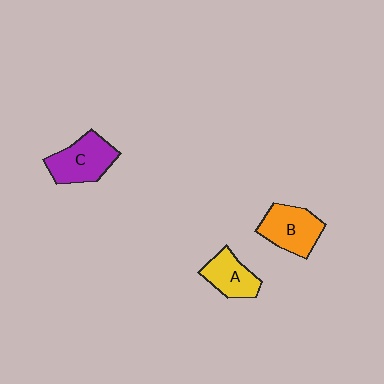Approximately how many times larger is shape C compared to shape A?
Approximately 1.3 times.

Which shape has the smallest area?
Shape A (yellow).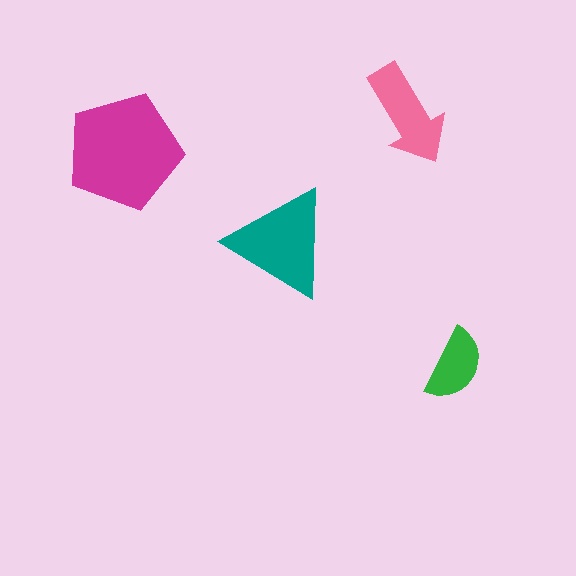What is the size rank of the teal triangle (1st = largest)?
2nd.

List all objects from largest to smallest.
The magenta pentagon, the teal triangle, the pink arrow, the green semicircle.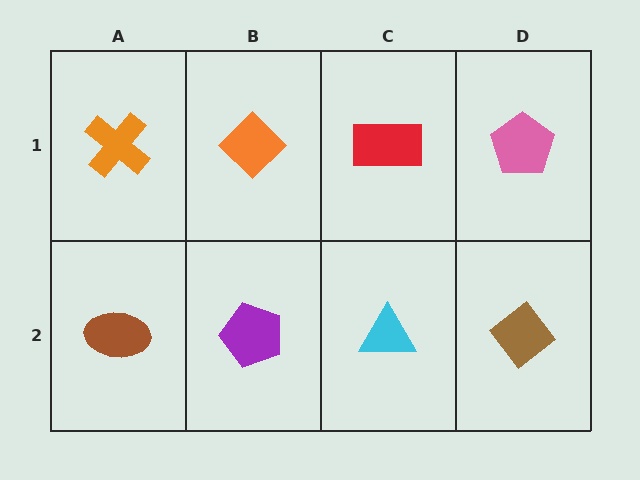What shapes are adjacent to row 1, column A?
A brown ellipse (row 2, column A), an orange diamond (row 1, column B).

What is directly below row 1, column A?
A brown ellipse.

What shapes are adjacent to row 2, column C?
A red rectangle (row 1, column C), a purple pentagon (row 2, column B), a brown diamond (row 2, column D).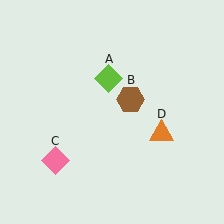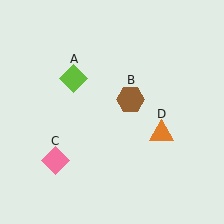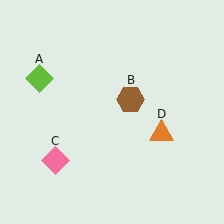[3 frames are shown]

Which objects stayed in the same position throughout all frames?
Brown hexagon (object B) and pink diamond (object C) and orange triangle (object D) remained stationary.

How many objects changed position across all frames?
1 object changed position: lime diamond (object A).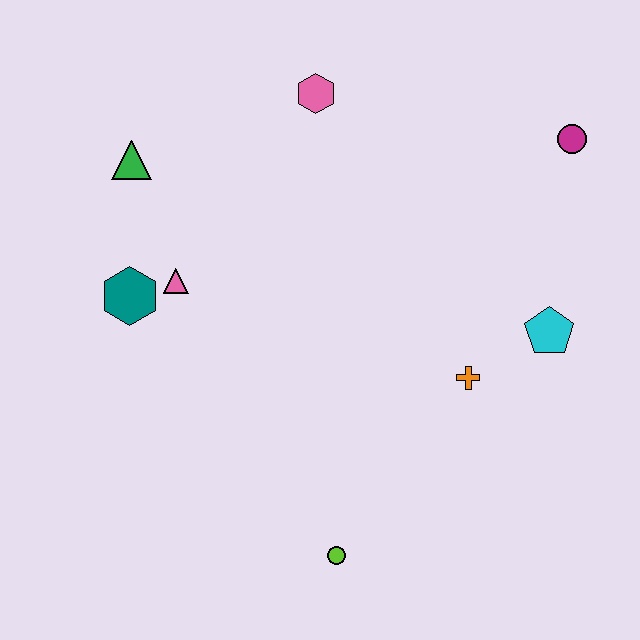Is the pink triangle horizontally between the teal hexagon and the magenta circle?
Yes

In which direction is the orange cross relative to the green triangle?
The orange cross is to the right of the green triangle.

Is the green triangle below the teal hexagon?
No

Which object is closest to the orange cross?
The cyan pentagon is closest to the orange cross.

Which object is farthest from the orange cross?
The green triangle is farthest from the orange cross.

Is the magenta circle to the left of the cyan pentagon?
No